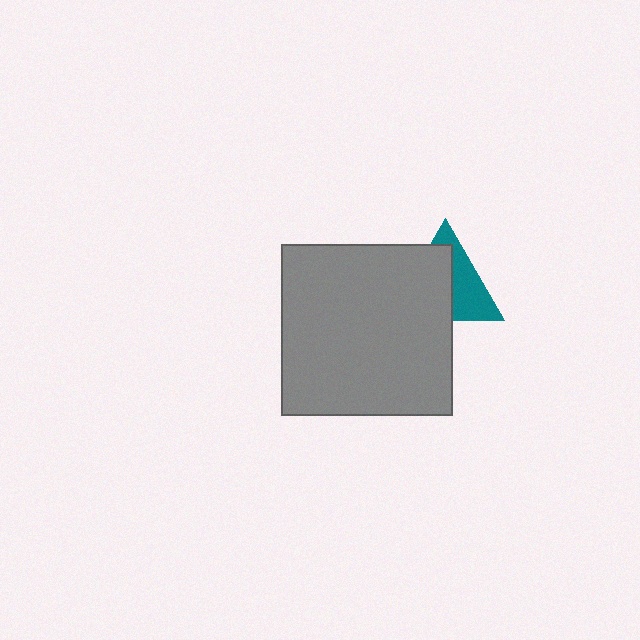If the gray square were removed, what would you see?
You would see the complete teal triangle.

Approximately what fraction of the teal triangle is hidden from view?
Roughly 57% of the teal triangle is hidden behind the gray square.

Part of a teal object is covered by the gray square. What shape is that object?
It is a triangle.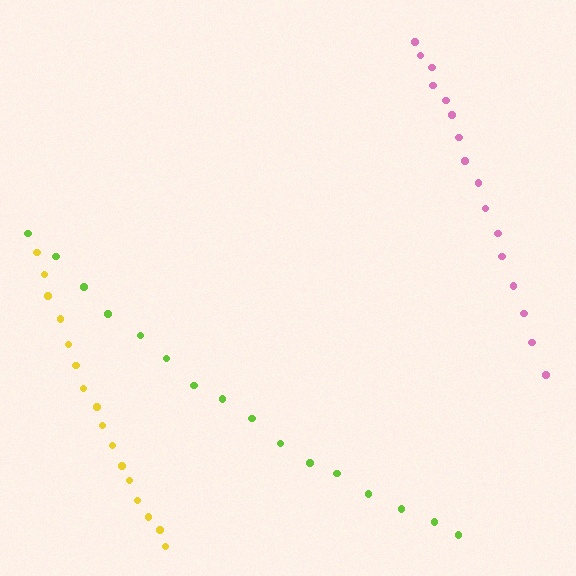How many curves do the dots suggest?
There are 3 distinct paths.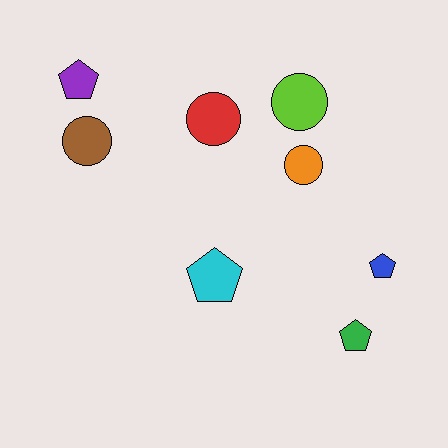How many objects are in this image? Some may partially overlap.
There are 8 objects.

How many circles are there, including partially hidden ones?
There are 4 circles.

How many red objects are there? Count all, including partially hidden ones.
There is 1 red object.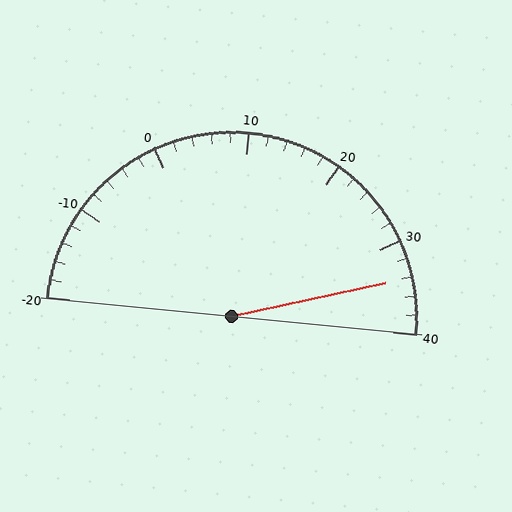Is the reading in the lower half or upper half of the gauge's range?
The reading is in the upper half of the range (-20 to 40).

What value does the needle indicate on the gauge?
The needle indicates approximately 34.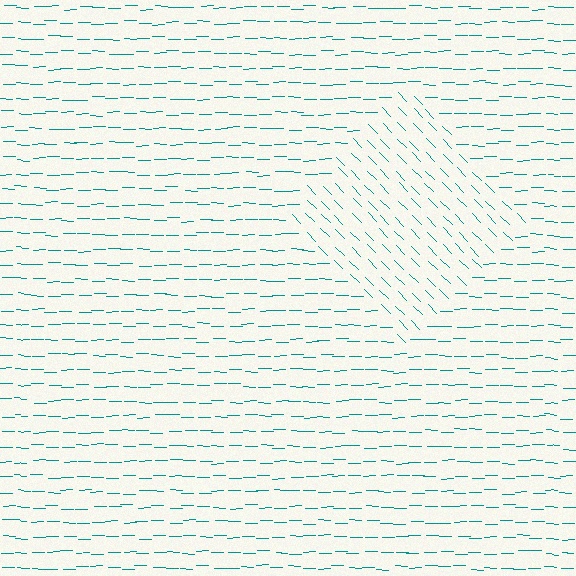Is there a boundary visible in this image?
Yes, there is a texture boundary formed by a change in line orientation.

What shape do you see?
I see a diamond.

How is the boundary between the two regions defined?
The boundary is defined purely by a change in line orientation (approximately 45 degrees difference). All lines are the same color and thickness.